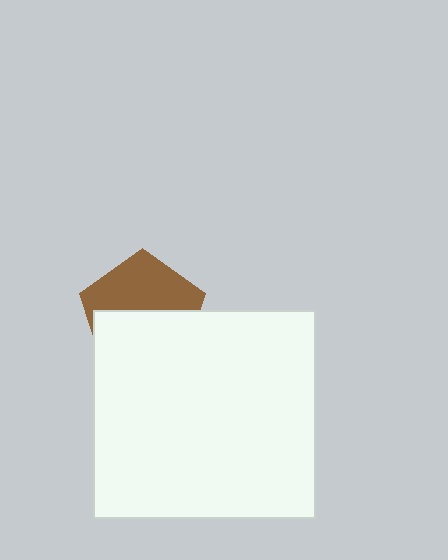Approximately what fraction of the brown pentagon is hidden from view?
Roughly 53% of the brown pentagon is hidden behind the white rectangle.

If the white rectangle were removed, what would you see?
You would see the complete brown pentagon.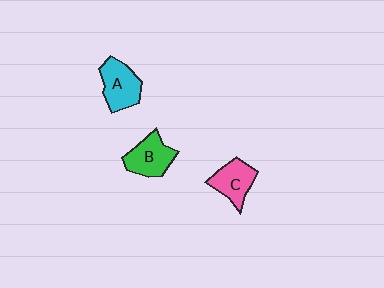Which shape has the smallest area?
Shape C (pink).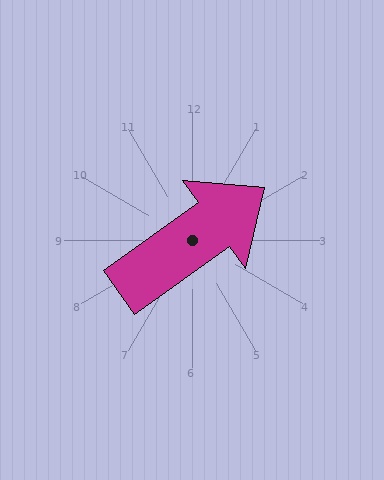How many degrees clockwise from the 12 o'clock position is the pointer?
Approximately 54 degrees.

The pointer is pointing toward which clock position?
Roughly 2 o'clock.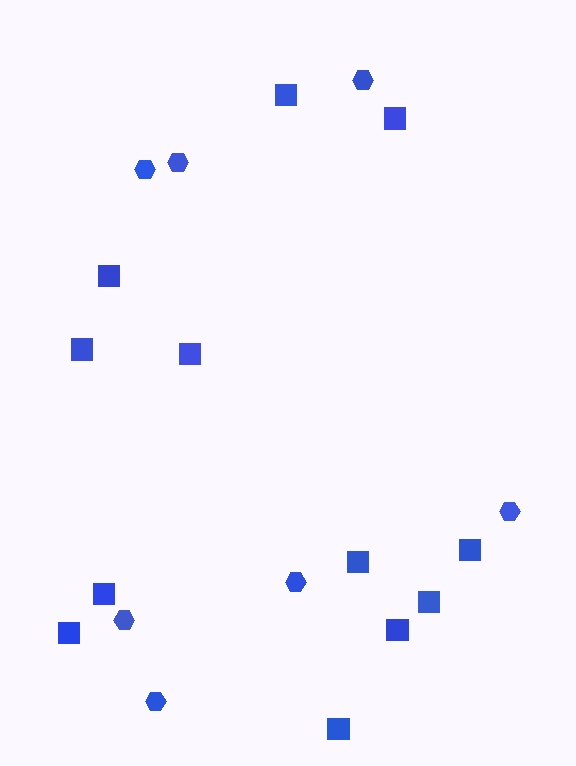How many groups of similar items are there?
There are 2 groups: one group of squares (12) and one group of hexagons (7).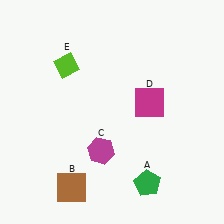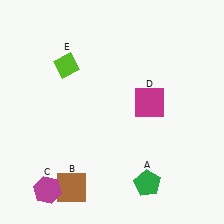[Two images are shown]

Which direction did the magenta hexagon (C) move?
The magenta hexagon (C) moved left.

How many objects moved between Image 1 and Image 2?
1 object moved between the two images.